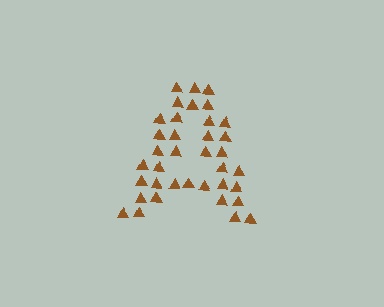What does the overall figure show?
The overall figure shows the letter A.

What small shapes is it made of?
It is made of small triangles.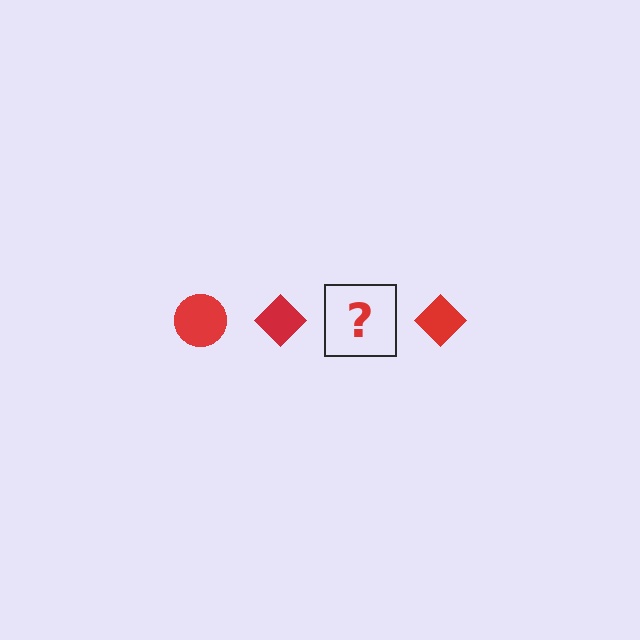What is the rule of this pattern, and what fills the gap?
The rule is that the pattern cycles through circle, diamond shapes in red. The gap should be filled with a red circle.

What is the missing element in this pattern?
The missing element is a red circle.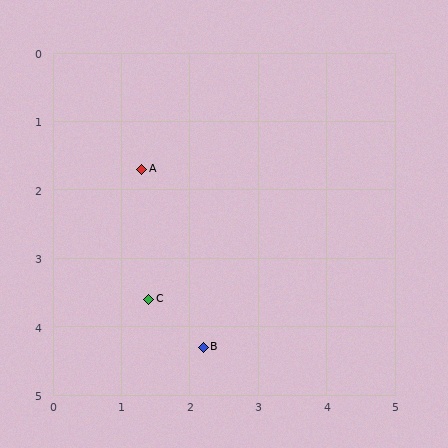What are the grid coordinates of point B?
Point B is at approximately (2.2, 4.3).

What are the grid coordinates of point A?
Point A is at approximately (1.3, 1.7).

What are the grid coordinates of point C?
Point C is at approximately (1.4, 3.6).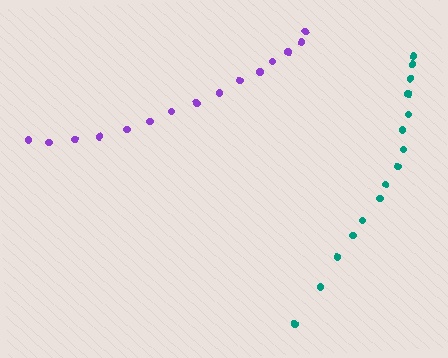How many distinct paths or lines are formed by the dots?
There are 2 distinct paths.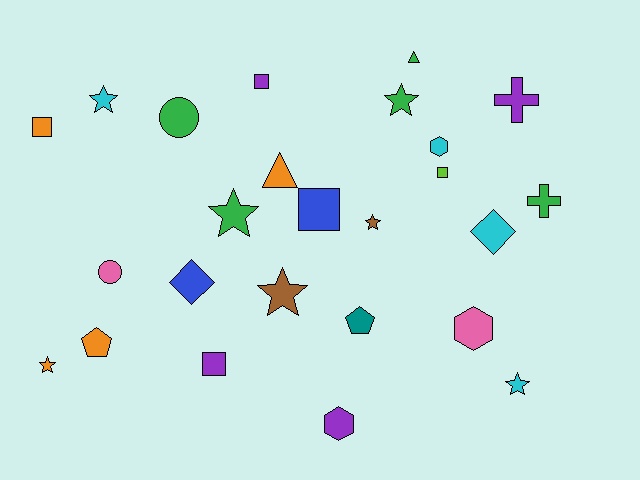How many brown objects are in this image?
There are 2 brown objects.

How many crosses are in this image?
There are 2 crosses.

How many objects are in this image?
There are 25 objects.